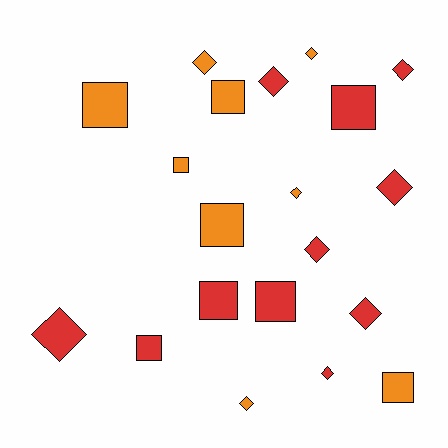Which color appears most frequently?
Red, with 11 objects.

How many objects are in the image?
There are 20 objects.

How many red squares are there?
There are 4 red squares.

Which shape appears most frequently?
Diamond, with 11 objects.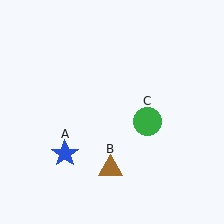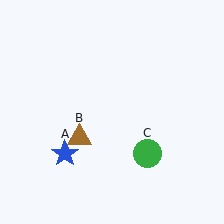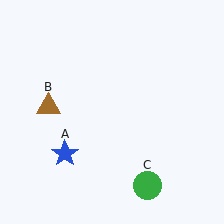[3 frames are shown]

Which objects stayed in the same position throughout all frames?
Blue star (object A) remained stationary.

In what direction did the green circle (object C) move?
The green circle (object C) moved down.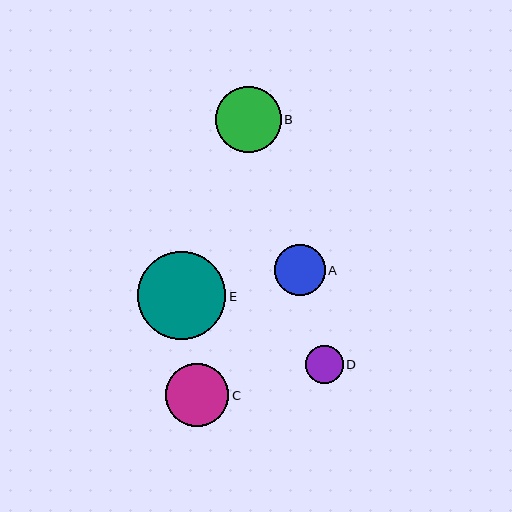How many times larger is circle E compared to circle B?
Circle E is approximately 1.3 times the size of circle B.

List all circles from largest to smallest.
From largest to smallest: E, B, C, A, D.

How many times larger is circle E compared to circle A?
Circle E is approximately 1.7 times the size of circle A.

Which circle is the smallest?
Circle D is the smallest with a size of approximately 37 pixels.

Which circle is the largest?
Circle E is the largest with a size of approximately 89 pixels.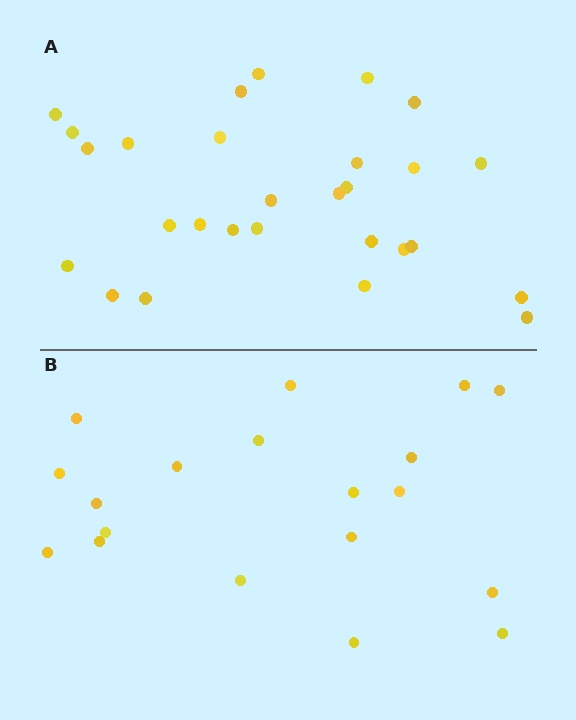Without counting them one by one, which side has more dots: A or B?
Region A (the top region) has more dots.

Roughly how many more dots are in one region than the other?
Region A has roughly 8 or so more dots than region B.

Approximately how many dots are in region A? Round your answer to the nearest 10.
About 30 dots. (The exact count is 28, which rounds to 30.)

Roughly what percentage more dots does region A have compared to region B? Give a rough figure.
About 45% more.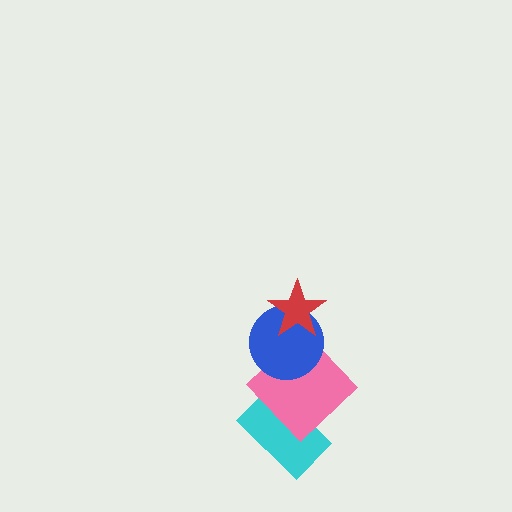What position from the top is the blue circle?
The blue circle is 2nd from the top.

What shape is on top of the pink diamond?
The blue circle is on top of the pink diamond.